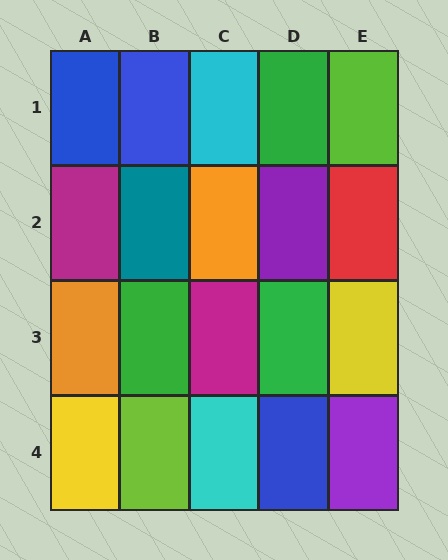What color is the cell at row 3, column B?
Green.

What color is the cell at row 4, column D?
Blue.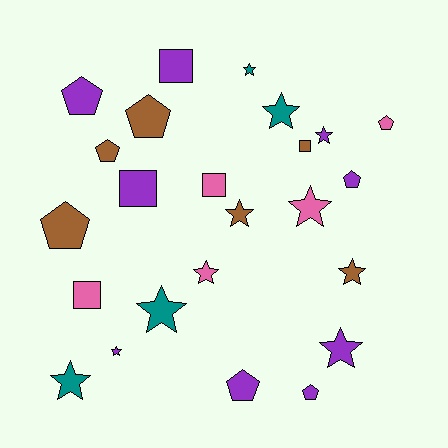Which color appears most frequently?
Purple, with 9 objects.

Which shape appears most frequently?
Star, with 11 objects.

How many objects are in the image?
There are 24 objects.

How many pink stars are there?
There are 2 pink stars.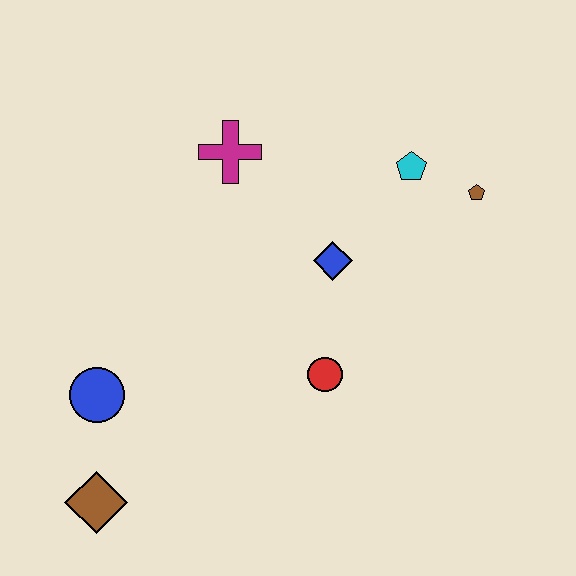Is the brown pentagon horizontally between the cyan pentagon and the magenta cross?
No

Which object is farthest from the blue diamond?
The brown diamond is farthest from the blue diamond.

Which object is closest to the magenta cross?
The blue diamond is closest to the magenta cross.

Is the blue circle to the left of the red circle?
Yes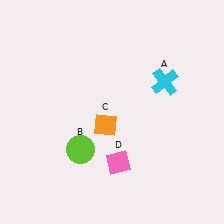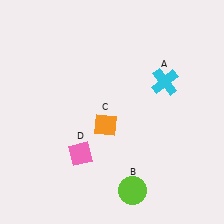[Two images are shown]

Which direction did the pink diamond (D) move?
The pink diamond (D) moved left.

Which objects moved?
The objects that moved are: the lime circle (B), the pink diamond (D).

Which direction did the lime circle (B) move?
The lime circle (B) moved right.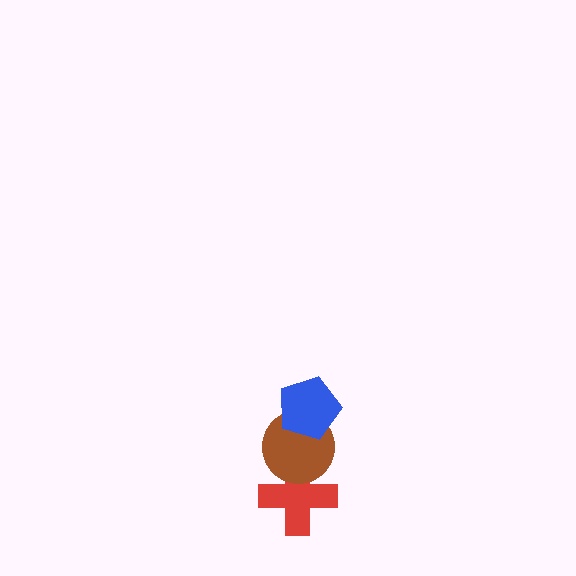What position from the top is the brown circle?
The brown circle is 2nd from the top.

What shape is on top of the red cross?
The brown circle is on top of the red cross.